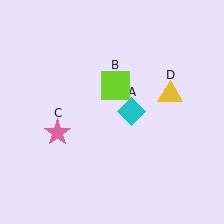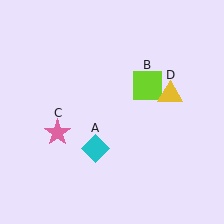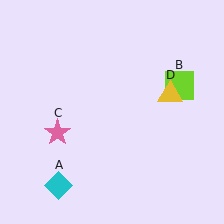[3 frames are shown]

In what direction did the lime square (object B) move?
The lime square (object B) moved right.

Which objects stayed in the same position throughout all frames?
Pink star (object C) and yellow triangle (object D) remained stationary.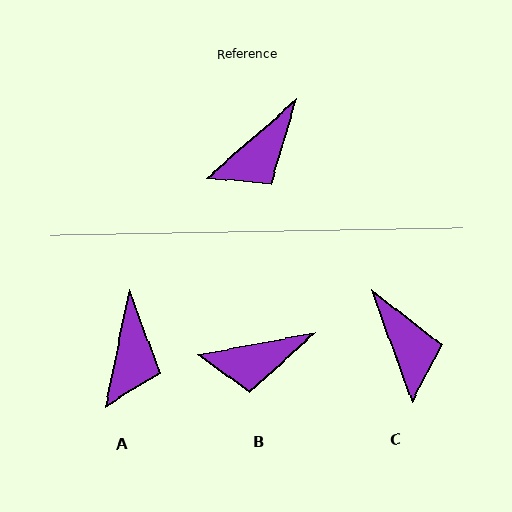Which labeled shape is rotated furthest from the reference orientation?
C, about 68 degrees away.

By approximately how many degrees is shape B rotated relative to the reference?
Approximately 31 degrees clockwise.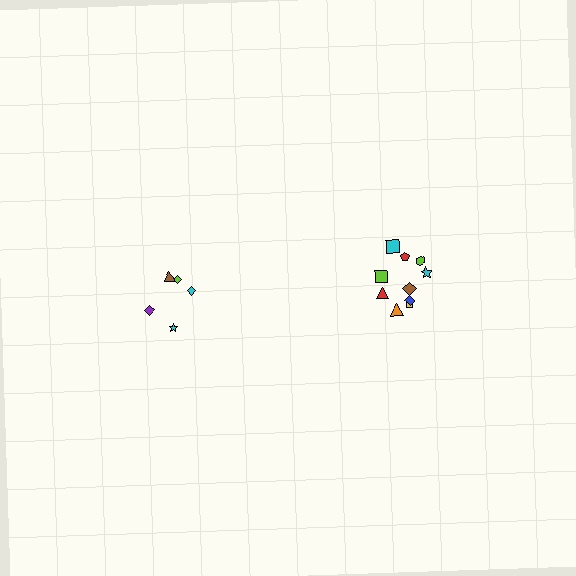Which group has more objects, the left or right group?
The right group.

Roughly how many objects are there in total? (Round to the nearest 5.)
Roughly 15 objects in total.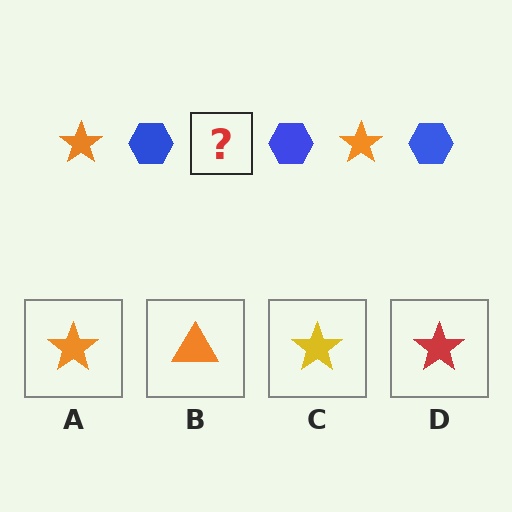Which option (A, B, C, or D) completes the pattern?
A.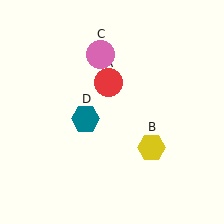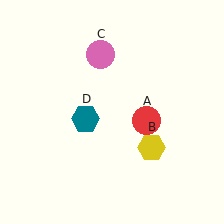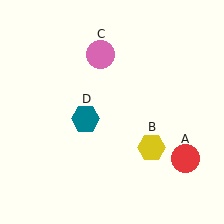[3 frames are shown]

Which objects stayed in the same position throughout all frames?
Yellow hexagon (object B) and pink circle (object C) and teal hexagon (object D) remained stationary.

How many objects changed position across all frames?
1 object changed position: red circle (object A).